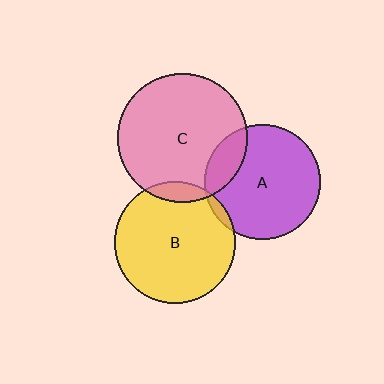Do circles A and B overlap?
Yes.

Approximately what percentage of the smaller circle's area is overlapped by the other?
Approximately 5%.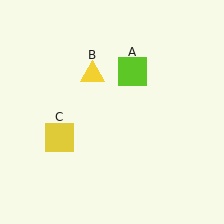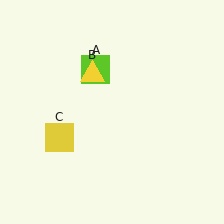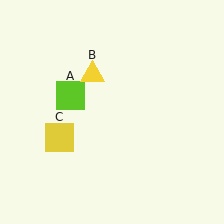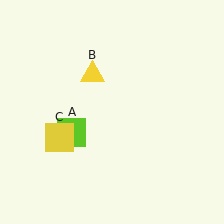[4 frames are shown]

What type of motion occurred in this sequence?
The lime square (object A) rotated counterclockwise around the center of the scene.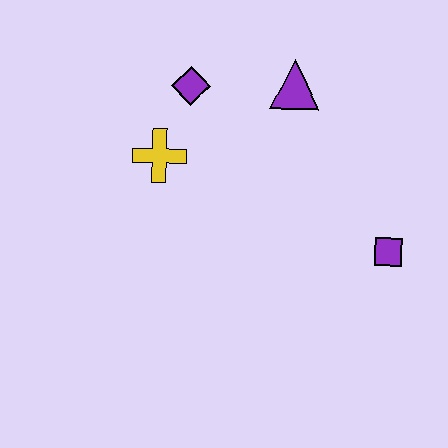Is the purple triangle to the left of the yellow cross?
No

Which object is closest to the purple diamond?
The yellow cross is closest to the purple diamond.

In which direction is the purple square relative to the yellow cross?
The purple square is to the right of the yellow cross.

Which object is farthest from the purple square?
The purple diamond is farthest from the purple square.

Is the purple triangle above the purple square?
Yes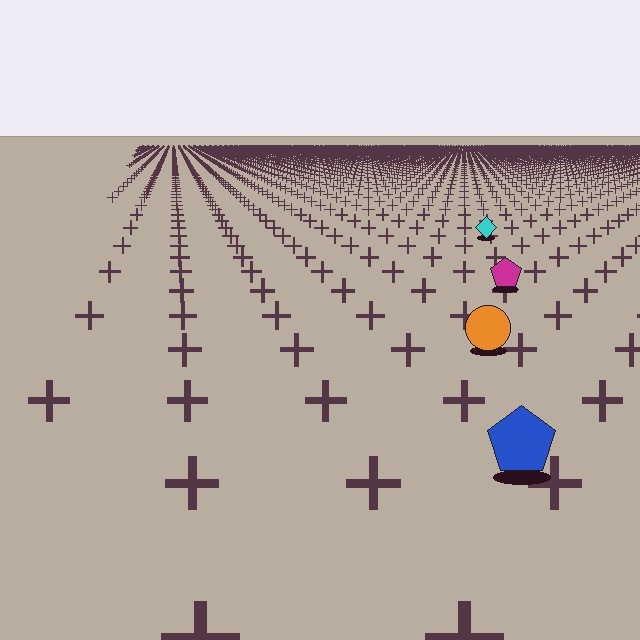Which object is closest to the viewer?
The blue pentagon is closest. The texture marks near it are larger and more spread out.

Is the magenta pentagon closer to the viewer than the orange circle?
No. The orange circle is closer — you can tell from the texture gradient: the ground texture is coarser near it.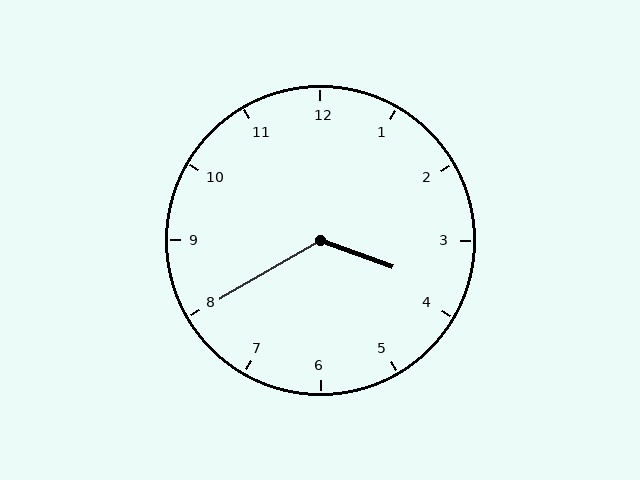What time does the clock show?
3:40.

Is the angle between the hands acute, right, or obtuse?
It is obtuse.